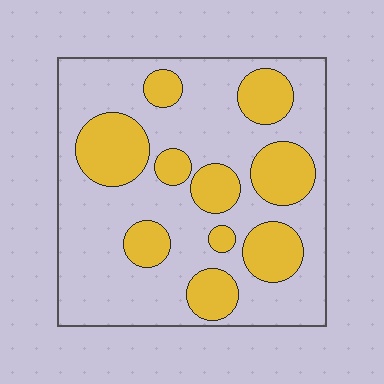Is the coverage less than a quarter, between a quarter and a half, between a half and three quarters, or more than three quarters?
Between a quarter and a half.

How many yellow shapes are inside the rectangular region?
10.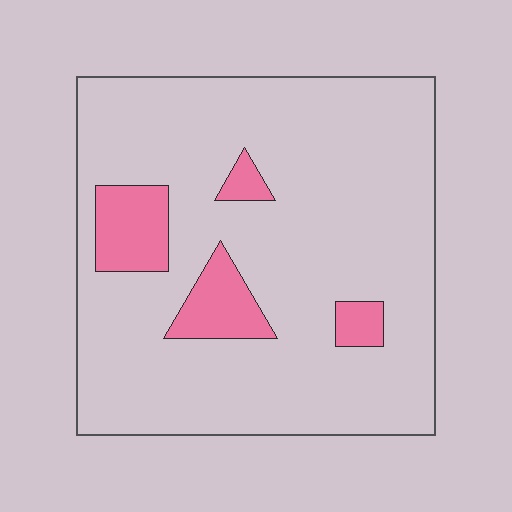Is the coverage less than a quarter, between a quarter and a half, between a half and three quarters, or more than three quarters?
Less than a quarter.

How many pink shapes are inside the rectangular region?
4.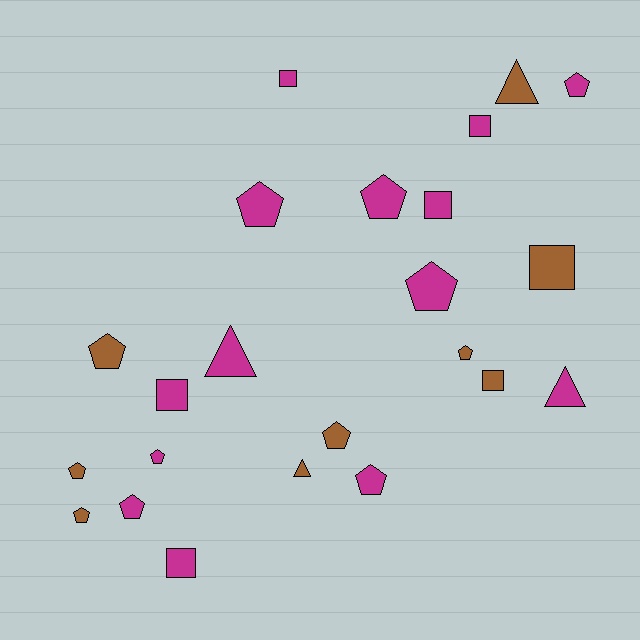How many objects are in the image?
There are 23 objects.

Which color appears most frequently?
Magenta, with 14 objects.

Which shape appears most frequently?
Pentagon, with 12 objects.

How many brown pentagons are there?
There are 5 brown pentagons.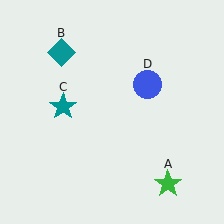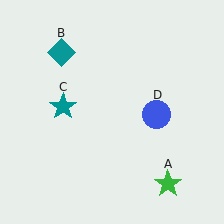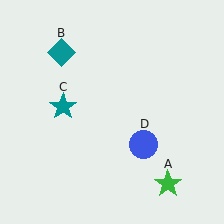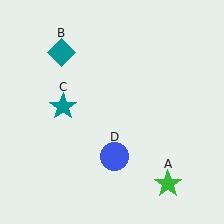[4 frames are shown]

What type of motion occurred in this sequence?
The blue circle (object D) rotated clockwise around the center of the scene.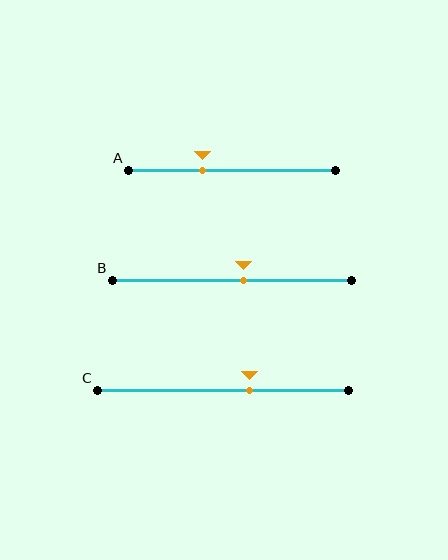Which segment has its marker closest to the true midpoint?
Segment B has its marker closest to the true midpoint.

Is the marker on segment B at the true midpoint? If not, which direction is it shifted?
No, the marker on segment B is shifted to the right by about 5% of the segment length.